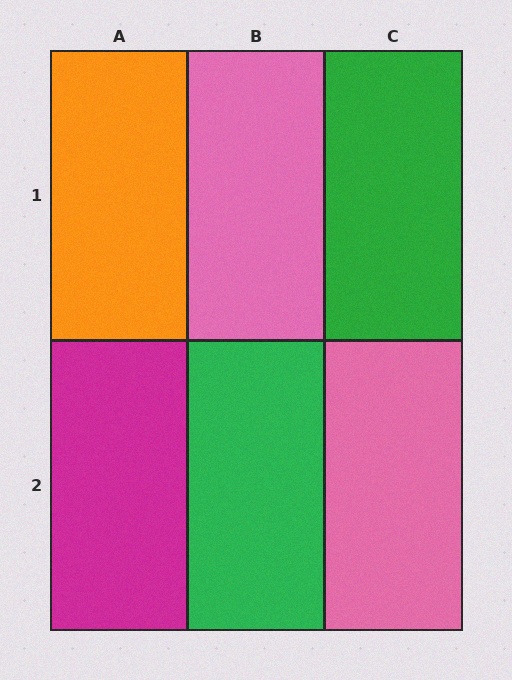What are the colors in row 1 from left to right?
Orange, pink, green.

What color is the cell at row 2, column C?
Pink.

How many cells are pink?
2 cells are pink.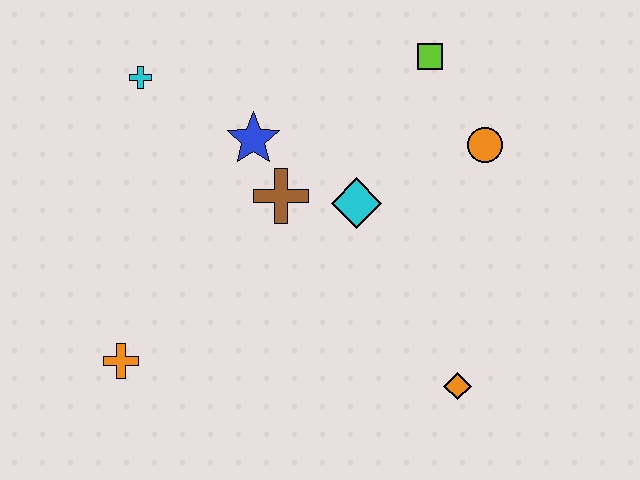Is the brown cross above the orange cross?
Yes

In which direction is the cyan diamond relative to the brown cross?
The cyan diamond is to the right of the brown cross.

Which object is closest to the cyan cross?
The blue star is closest to the cyan cross.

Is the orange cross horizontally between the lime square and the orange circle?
No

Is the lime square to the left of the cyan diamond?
No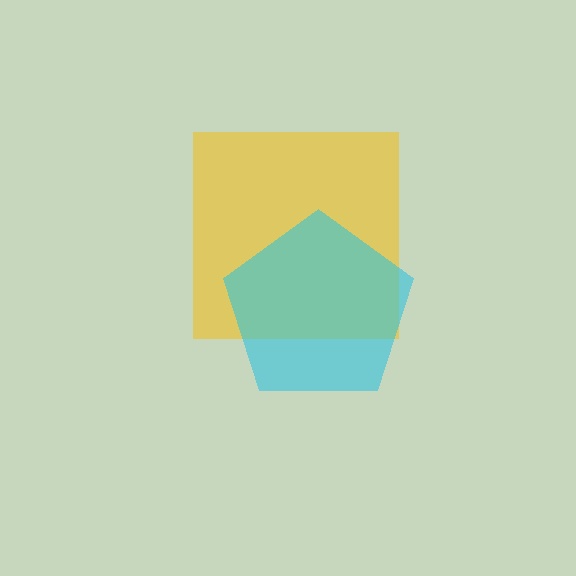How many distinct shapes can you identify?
There are 2 distinct shapes: a yellow square, a cyan pentagon.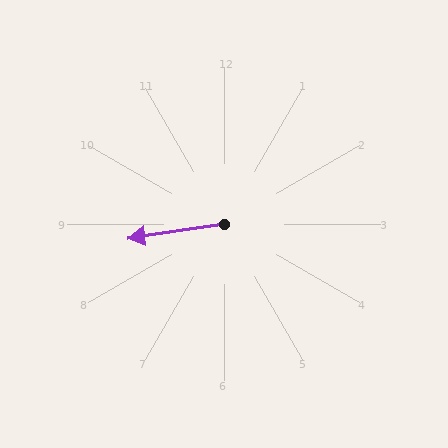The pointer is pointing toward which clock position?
Roughly 9 o'clock.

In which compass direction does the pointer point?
West.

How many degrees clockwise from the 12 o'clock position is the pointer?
Approximately 262 degrees.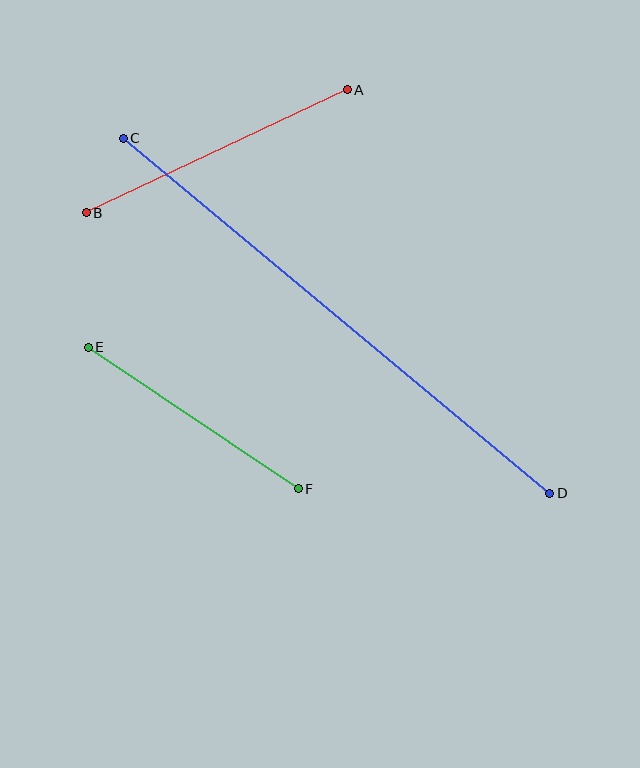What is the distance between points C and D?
The distance is approximately 555 pixels.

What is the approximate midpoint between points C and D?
The midpoint is at approximately (336, 316) pixels.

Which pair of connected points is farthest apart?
Points C and D are farthest apart.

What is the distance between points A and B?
The distance is approximately 289 pixels.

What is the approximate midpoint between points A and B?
The midpoint is at approximately (217, 151) pixels.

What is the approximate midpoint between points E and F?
The midpoint is at approximately (193, 418) pixels.